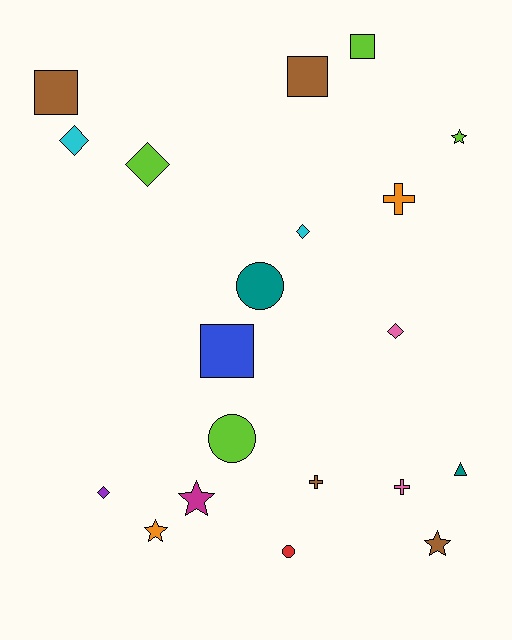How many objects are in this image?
There are 20 objects.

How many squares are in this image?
There are 4 squares.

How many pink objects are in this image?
There are 2 pink objects.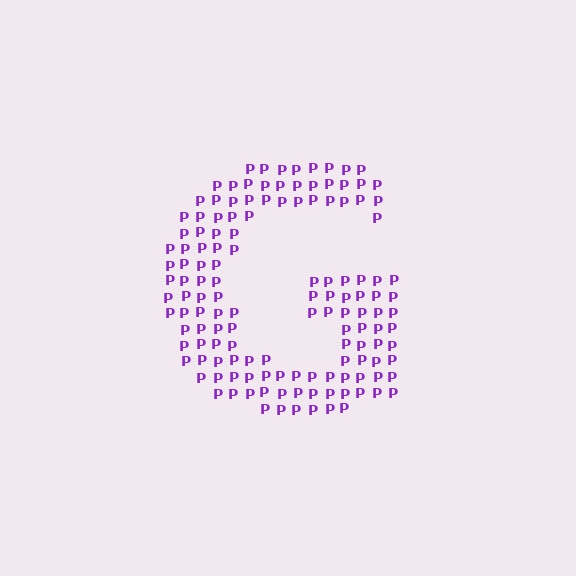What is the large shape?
The large shape is the letter G.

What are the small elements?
The small elements are letter P's.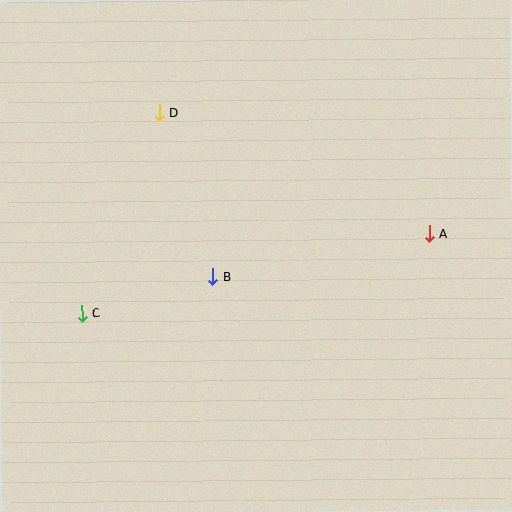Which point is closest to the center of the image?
Point B at (213, 277) is closest to the center.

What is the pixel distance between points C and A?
The distance between C and A is 356 pixels.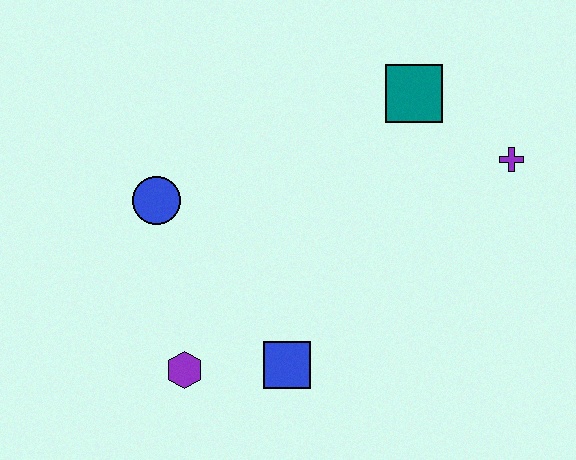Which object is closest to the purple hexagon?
The blue square is closest to the purple hexagon.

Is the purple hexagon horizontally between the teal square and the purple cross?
No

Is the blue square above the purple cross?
No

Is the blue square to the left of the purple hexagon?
No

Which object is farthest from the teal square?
The purple hexagon is farthest from the teal square.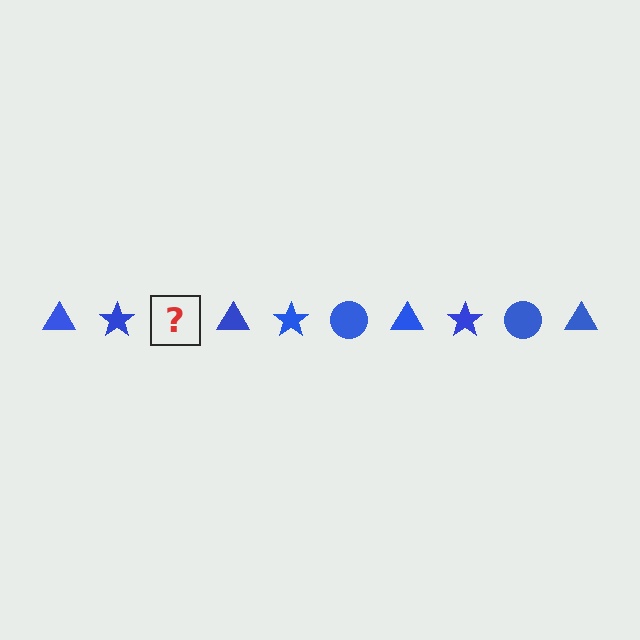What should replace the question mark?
The question mark should be replaced with a blue circle.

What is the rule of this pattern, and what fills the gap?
The rule is that the pattern cycles through triangle, star, circle shapes in blue. The gap should be filled with a blue circle.